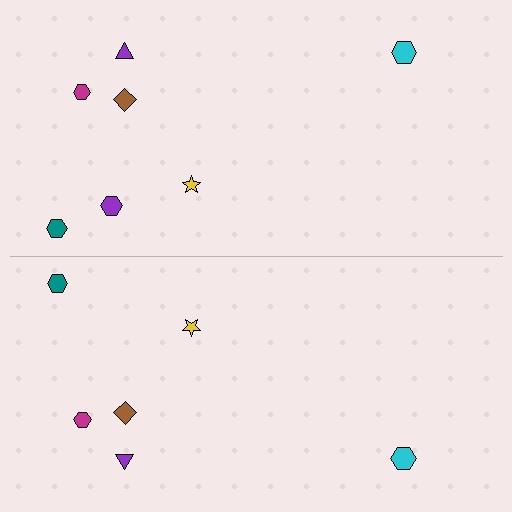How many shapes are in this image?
There are 13 shapes in this image.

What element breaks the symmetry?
A purple hexagon is missing from the bottom side.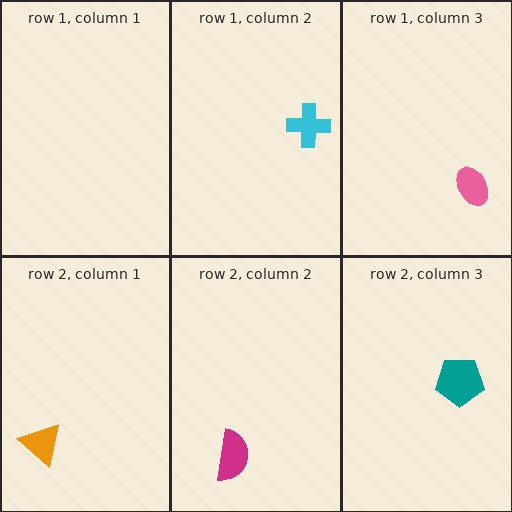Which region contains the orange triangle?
The row 2, column 1 region.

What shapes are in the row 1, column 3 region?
The pink ellipse.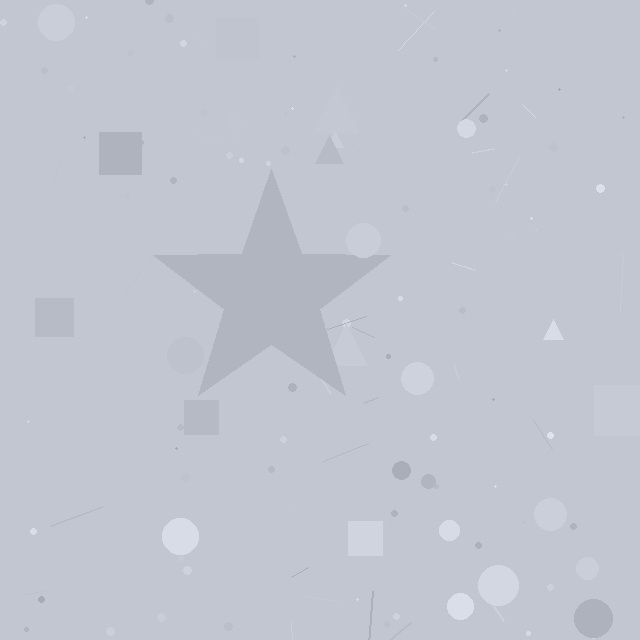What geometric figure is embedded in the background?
A star is embedded in the background.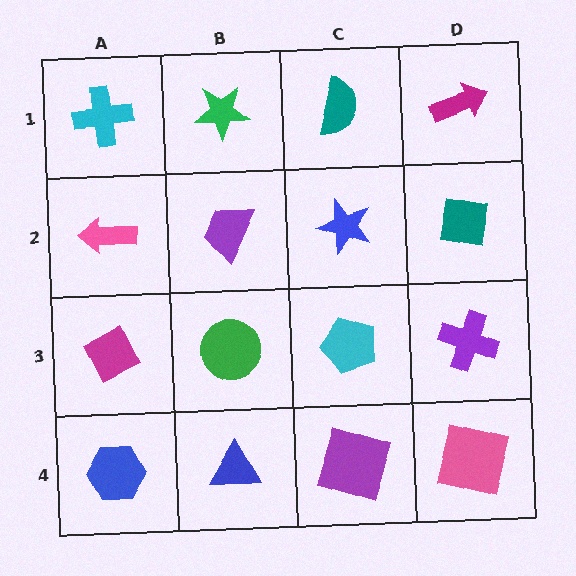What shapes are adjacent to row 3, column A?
A pink arrow (row 2, column A), a blue hexagon (row 4, column A), a green circle (row 3, column B).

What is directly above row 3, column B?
A purple trapezoid.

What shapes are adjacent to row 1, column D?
A teal square (row 2, column D), a teal semicircle (row 1, column C).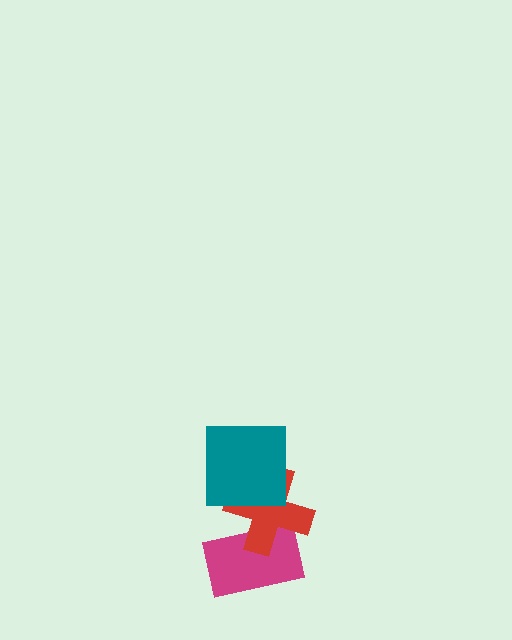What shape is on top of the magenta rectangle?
The red cross is on top of the magenta rectangle.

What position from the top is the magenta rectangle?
The magenta rectangle is 3rd from the top.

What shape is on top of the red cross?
The teal square is on top of the red cross.